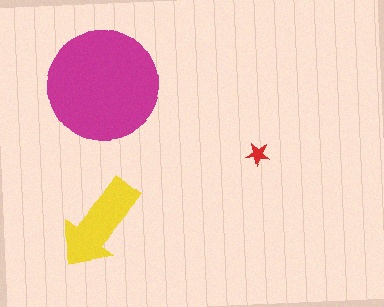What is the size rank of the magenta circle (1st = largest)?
1st.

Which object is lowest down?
The yellow arrow is bottommost.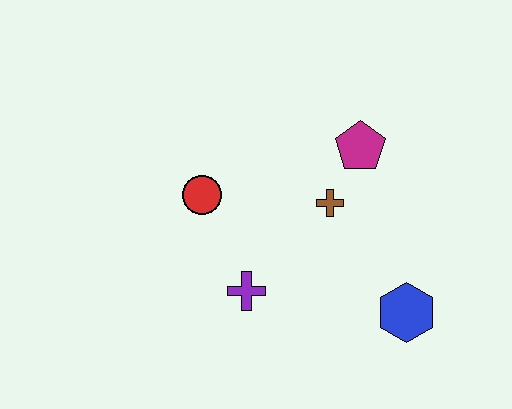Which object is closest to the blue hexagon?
The brown cross is closest to the blue hexagon.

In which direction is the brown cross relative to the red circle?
The brown cross is to the right of the red circle.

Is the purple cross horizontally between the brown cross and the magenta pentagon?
No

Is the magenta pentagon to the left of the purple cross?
No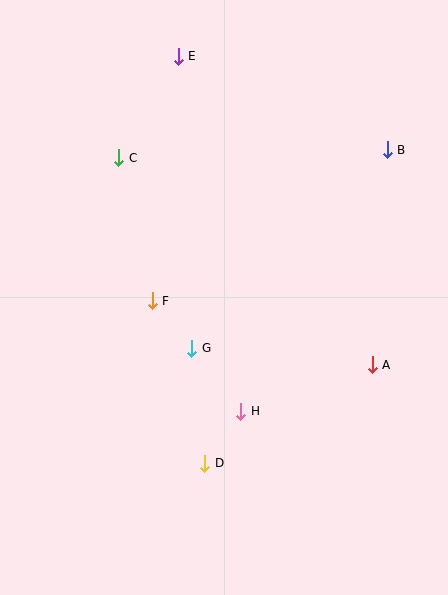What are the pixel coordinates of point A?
Point A is at (372, 365).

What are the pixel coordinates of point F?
Point F is at (152, 301).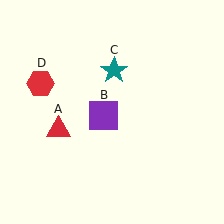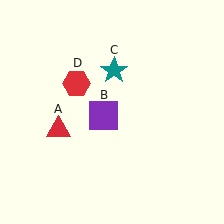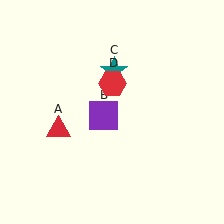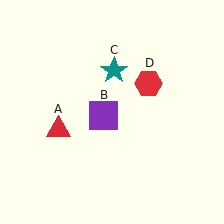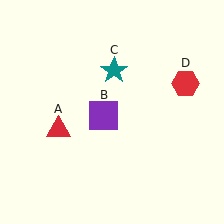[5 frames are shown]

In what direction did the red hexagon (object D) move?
The red hexagon (object D) moved right.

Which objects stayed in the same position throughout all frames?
Red triangle (object A) and purple square (object B) and teal star (object C) remained stationary.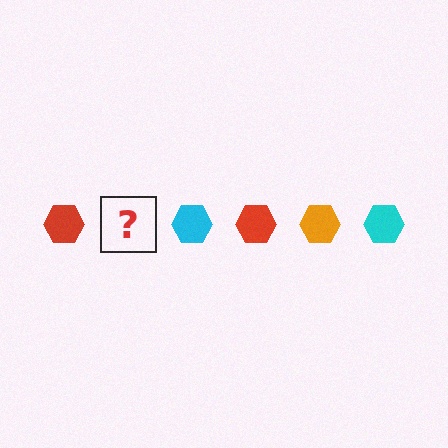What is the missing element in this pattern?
The missing element is an orange hexagon.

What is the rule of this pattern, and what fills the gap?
The rule is that the pattern cycles through red, orange, cyan hexagons. The gap should be filled with an orange hexagon.